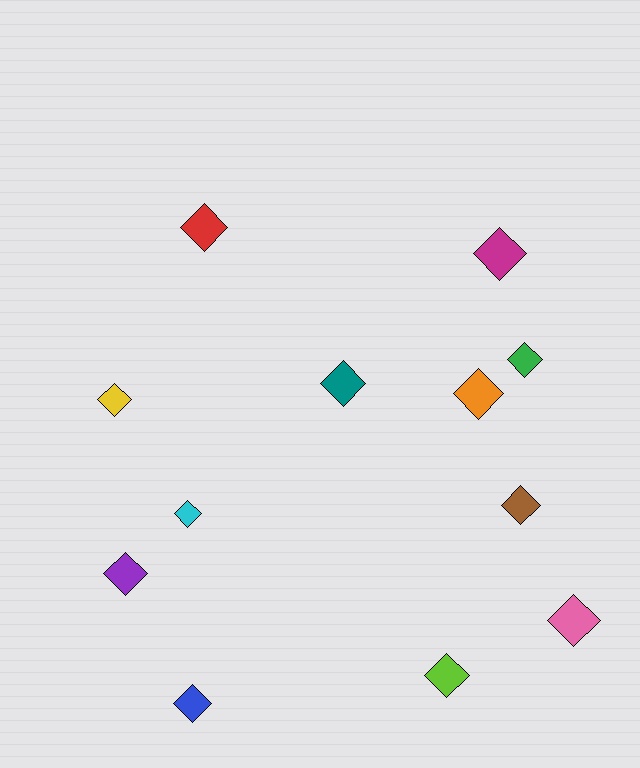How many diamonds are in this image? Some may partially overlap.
There are 12 diamonds.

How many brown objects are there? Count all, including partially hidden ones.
There is 1 brown object.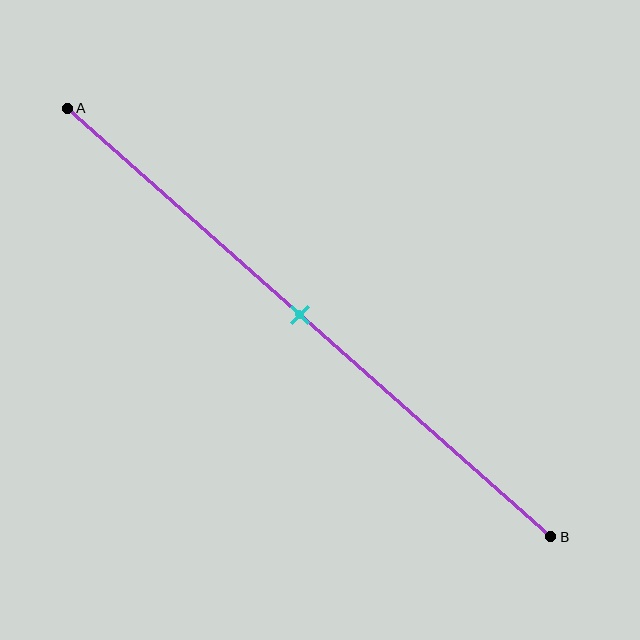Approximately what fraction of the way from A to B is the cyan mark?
The cyan mark is approximately 50% of the way from A to B.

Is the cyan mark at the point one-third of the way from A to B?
No, the mark is at about 50% from A, not at the 33% one-third point.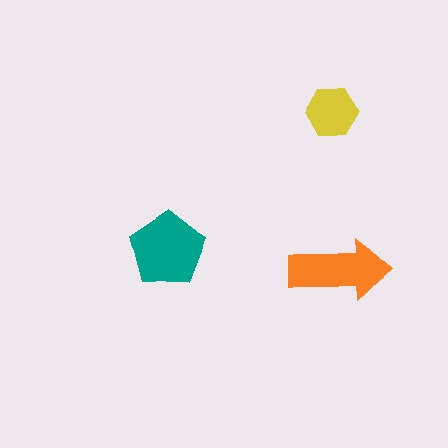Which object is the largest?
The teal pentagon.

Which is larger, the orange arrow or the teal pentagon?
The teal pentagon.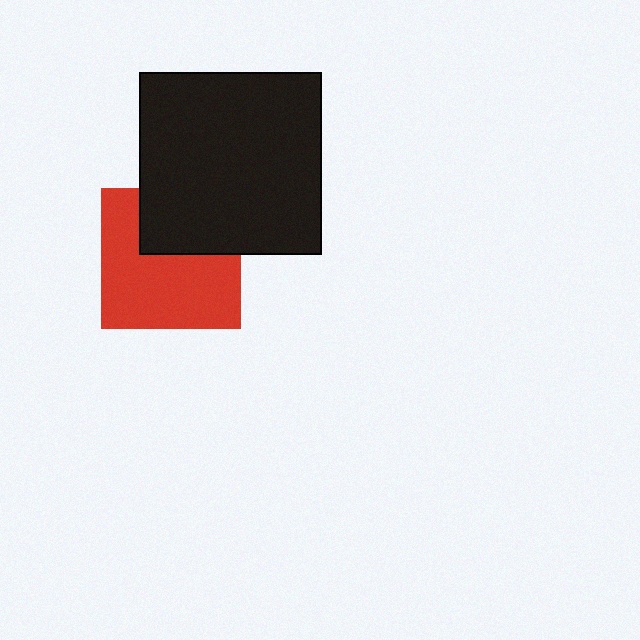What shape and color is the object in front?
The object in front is a black square.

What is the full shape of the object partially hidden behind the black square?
The partially hidden object is a red square.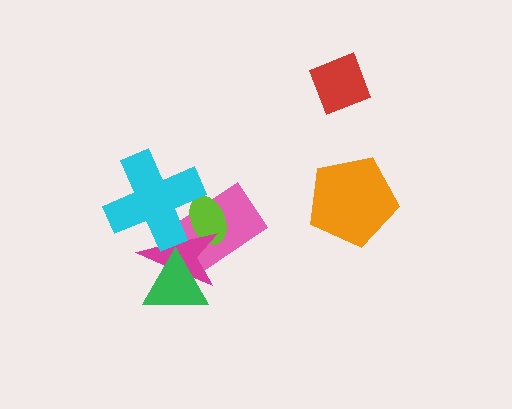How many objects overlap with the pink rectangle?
4 objects overlap with the pink rectangle.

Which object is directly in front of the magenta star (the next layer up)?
The green triangle is directly in front of the magenta star.